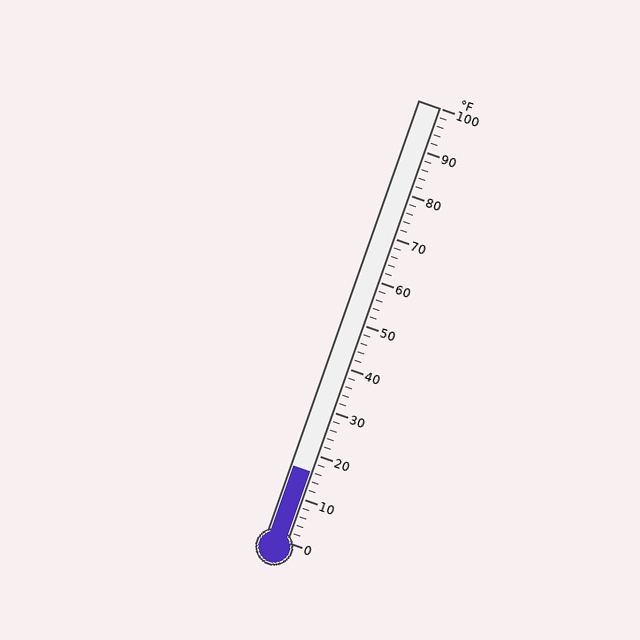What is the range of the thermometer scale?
The thermometer scale ranges from 0°F to 100°F.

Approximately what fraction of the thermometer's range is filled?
The thermometer is filled to approximately 15% of its range.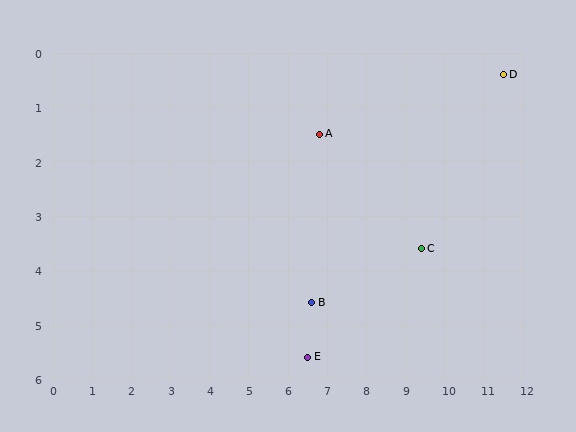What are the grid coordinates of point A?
Point A is at approximately (6.8, 1.5).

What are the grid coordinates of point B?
Point B is at approximately (6.6, 4.6).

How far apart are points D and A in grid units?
Points D and A are about 4.8 grid units apart.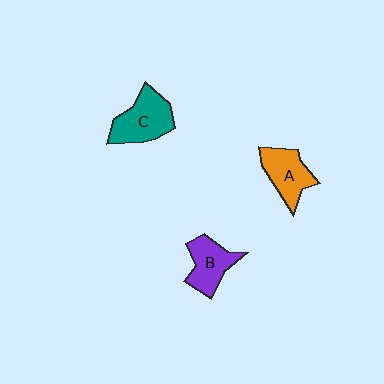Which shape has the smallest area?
Shape B (purple).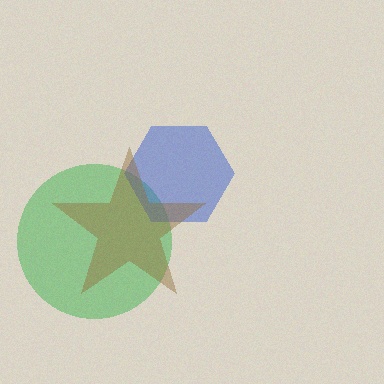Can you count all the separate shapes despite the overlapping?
Yes, there are 3 separate shapes.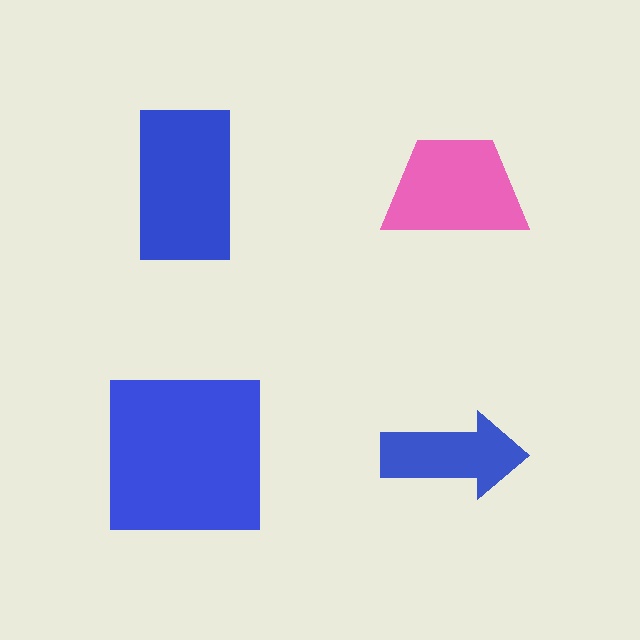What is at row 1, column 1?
A blue rectangle.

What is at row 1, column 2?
A pink trapezoid.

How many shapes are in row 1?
2 shapes.